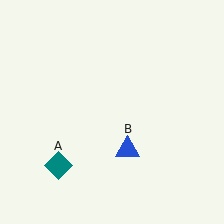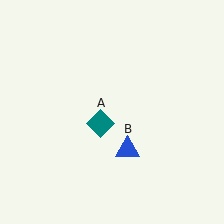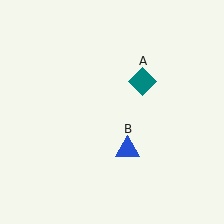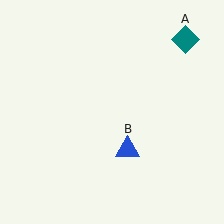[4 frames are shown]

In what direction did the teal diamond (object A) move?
The teal diamond (object A) moved up and to the right.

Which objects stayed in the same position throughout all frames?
Blue triangle (object B) remained stationary.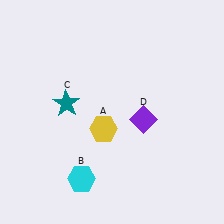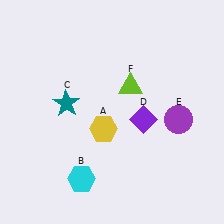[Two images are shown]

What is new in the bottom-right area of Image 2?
A purple circle (E) was added in the bottom-right area of Image 2.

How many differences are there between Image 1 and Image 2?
There are 2 differences between the two images.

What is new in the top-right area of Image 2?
A lime triangle (F) was added in the top-right area of Image 2.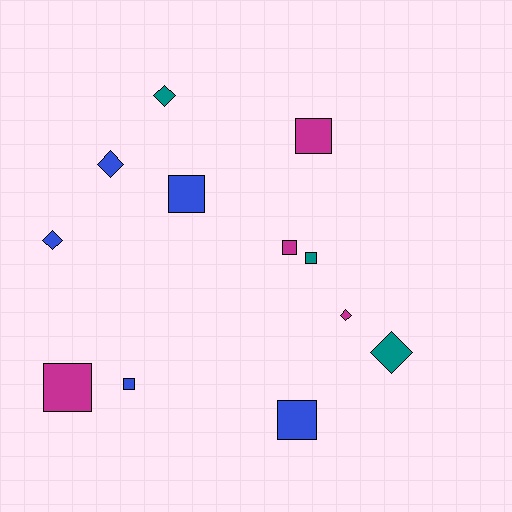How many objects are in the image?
There are 12 objects.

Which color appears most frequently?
Blue, with 5 objects.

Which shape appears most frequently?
Square, with 7 objects.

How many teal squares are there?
There is 1 teal square.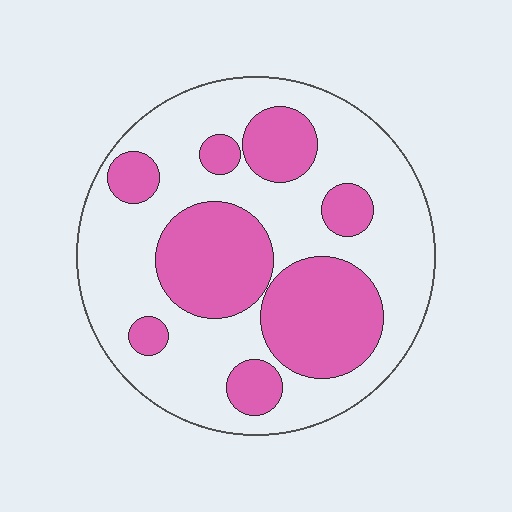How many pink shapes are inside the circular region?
8.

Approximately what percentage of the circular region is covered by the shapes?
Approximately 35%.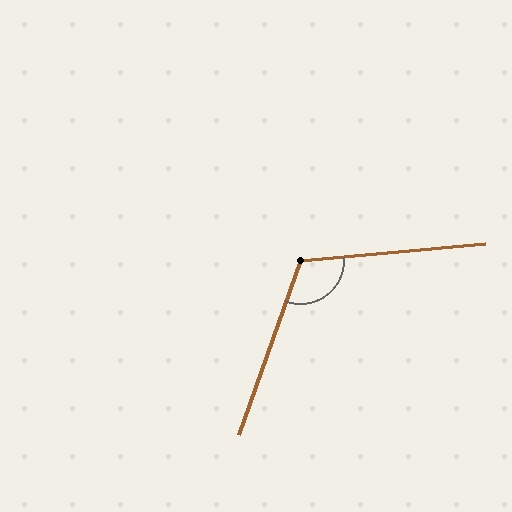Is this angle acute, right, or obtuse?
It is obtuse.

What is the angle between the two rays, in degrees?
Approximately 115 degrees.